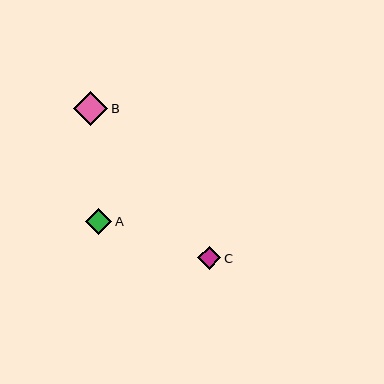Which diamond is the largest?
Diamond B is the largest with a size of approximately 34 pixels.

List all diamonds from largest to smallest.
From largest to smallest: B, A, C.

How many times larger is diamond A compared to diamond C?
Diamond A is approximately 1.1 times the size of diamond C.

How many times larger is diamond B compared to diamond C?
Diamond B is approximately 1.5 times the size of diamond C.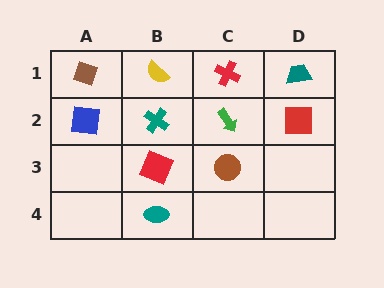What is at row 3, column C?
A brown circle.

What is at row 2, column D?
A red square.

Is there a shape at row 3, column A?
No, that cell is empty.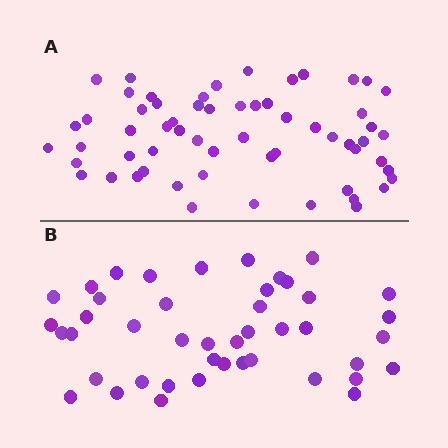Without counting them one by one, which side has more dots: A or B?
Region A (the top region) has more dots.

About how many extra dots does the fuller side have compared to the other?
Region A has approximately 15 more dots than region B.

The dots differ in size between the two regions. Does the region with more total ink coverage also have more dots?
No. Region B has more total ink coverage because its dots are larger, but region A actually contains more individual dots. Total area can be misleading — the number of items is what matters here.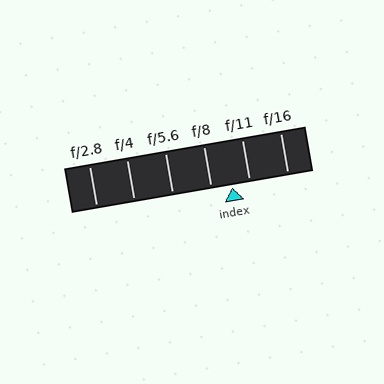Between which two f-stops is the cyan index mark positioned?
The index mark is between f/8 and f/11.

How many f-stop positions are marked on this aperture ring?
There are 6 f-stop positions marked.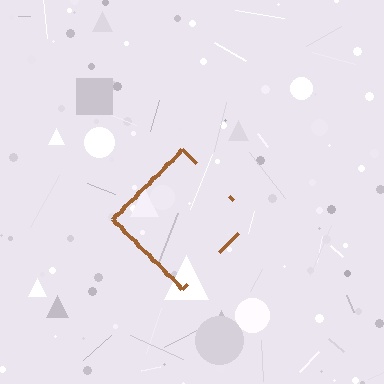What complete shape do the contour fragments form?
The contour fragments form a diamond.